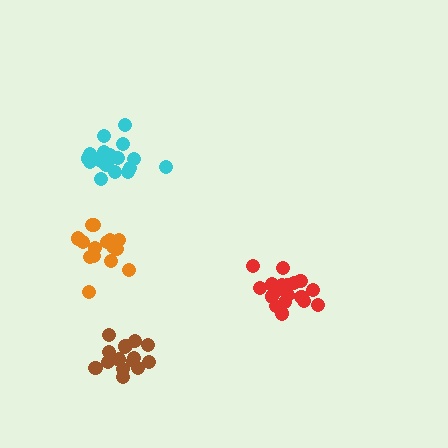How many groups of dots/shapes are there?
There are 4 groups.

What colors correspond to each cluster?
The clusters are colored: brown, red, cyan, orange.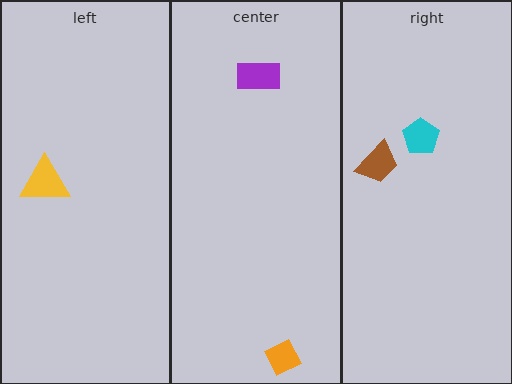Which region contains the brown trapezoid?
The right region.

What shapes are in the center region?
The purple rectangle, the orange diamond.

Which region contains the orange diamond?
The center region.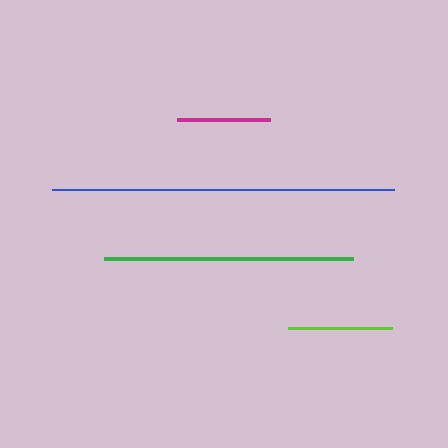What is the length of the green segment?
The green segment is approximately 250 pixels long.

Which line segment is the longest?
The blue line is the longest at approximately 342 pixels.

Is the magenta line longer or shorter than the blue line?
The blue line is longer than the magenta line.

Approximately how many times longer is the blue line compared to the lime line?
The blue line is approximately 3.3 times the length of the lime line.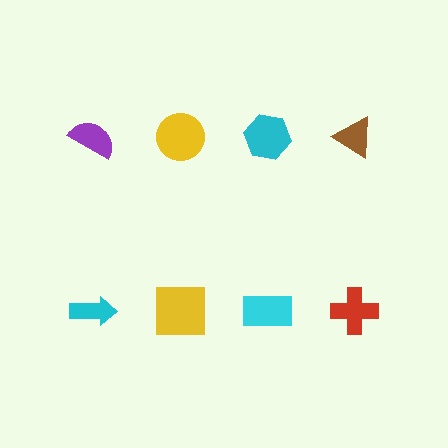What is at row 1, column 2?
A yellow circle.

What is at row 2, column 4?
A red cross.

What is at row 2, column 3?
A cyan rectangle.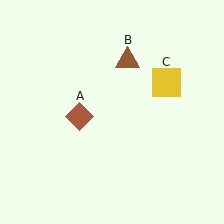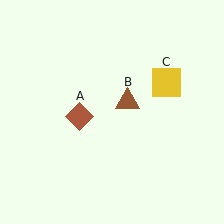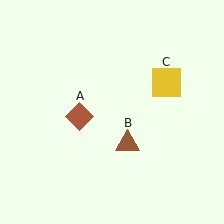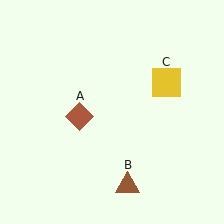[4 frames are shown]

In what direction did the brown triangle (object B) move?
The brown triangle (object B) moved down.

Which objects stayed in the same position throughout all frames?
Brown diamond (object A) and yellow square (object C) remained stationary.